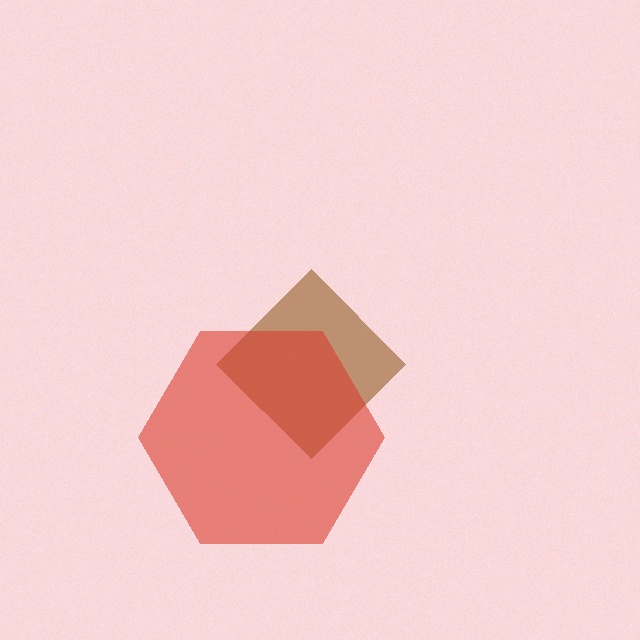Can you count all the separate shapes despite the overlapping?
Yes, there are 2 separate shapes.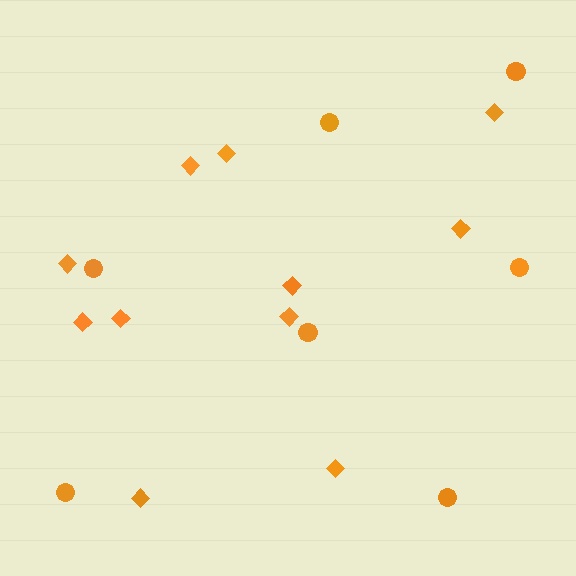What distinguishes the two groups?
There are 2 groups: one group of circles (7) and one group of diamonds (11).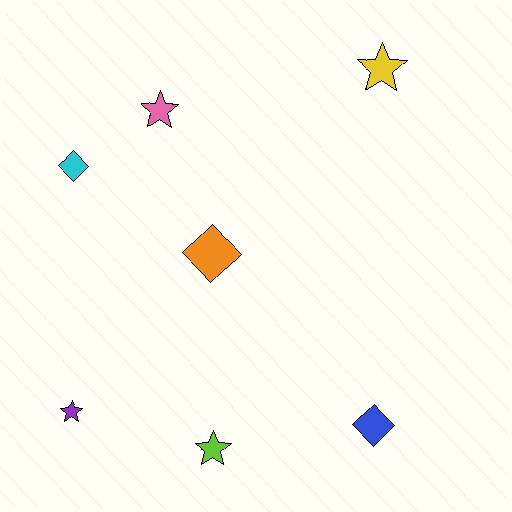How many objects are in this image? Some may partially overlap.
There are 7 objects.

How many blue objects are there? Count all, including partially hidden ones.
There is 1 blue object.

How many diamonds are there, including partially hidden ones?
There are 3 diamonds.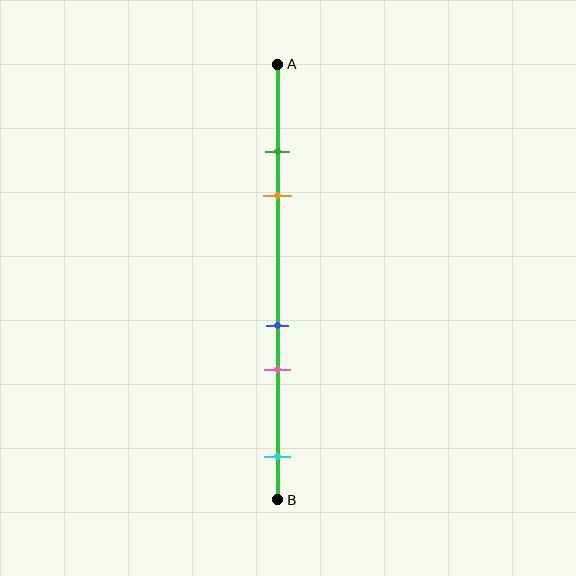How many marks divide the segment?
There are 5 marks dividing the segment.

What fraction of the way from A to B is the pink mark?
The pink mark is approximately 70% (0.7) of the way from A to B.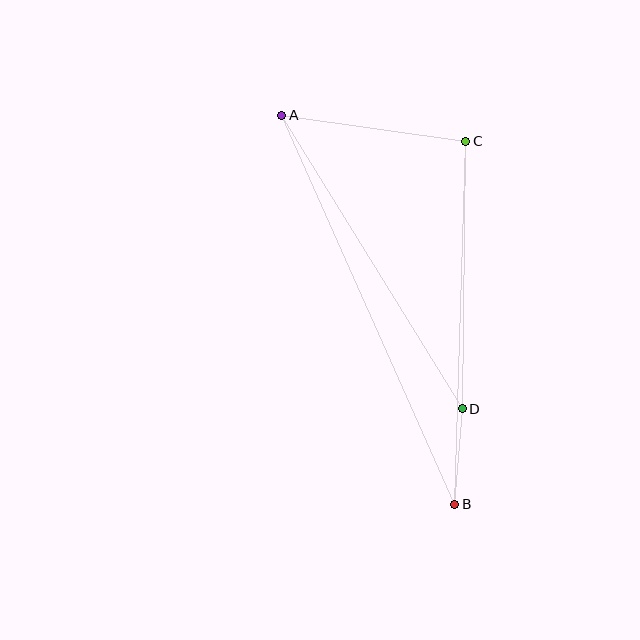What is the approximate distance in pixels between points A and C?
The distance between A and C is approximately 186 pixels.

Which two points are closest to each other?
Points B and D are closest to each other.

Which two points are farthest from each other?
Points A and B are farthest from each other.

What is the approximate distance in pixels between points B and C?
The distance between B and C is approximately 363 pixels.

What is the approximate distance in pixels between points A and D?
The distance between A and D is approximately 345 pixels.